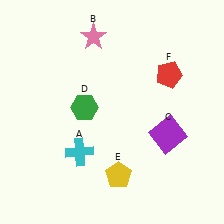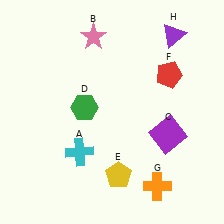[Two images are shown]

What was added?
An orange cross (G), a purple triangle (H) were added in Image 2.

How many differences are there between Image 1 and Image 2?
There are 2 differences between the two images.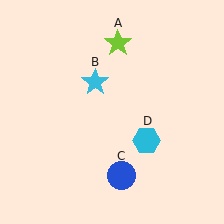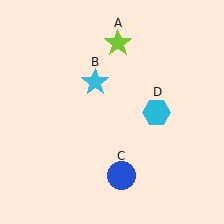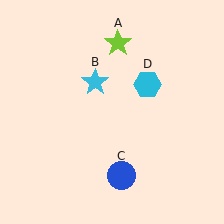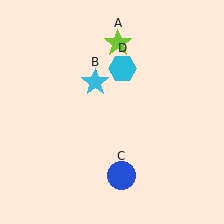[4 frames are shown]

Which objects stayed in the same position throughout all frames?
Lime star (object A) and cyan star (object B) and blue circle (object C) remained stationary.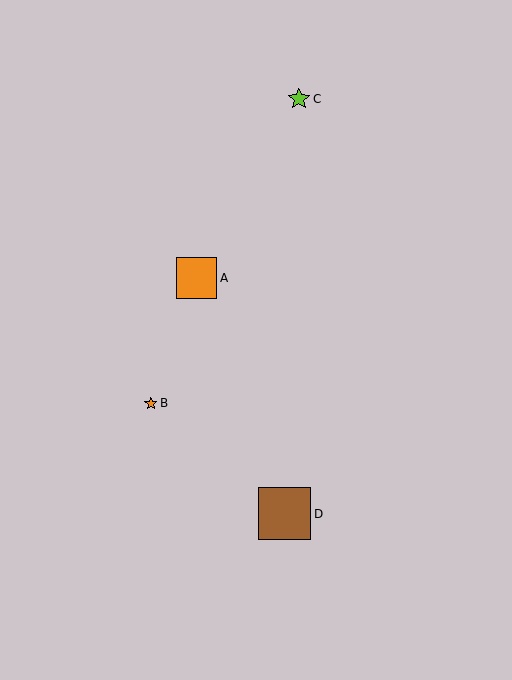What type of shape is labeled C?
Shape C is a lime star.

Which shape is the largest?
The brown square (labeled D) is the largest.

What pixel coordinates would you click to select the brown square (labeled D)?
Click at (285, 514) to select the brown square D.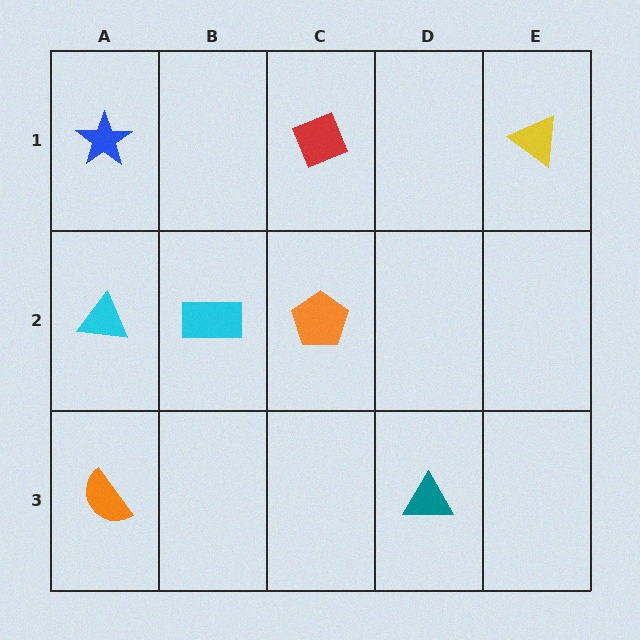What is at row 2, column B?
A cyan rectangle.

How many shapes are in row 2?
3 shapes.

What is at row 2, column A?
A cyan triangle.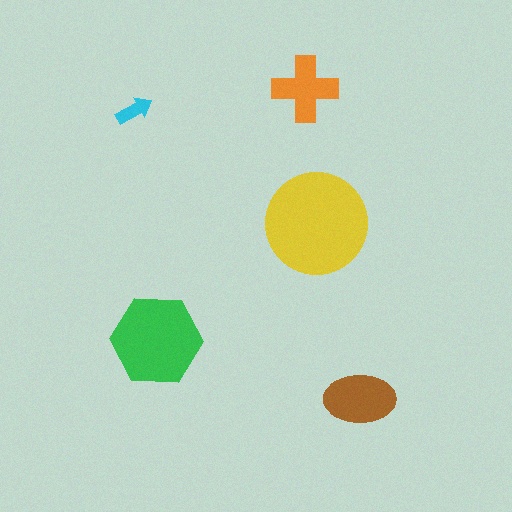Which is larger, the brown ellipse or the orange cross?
The brown ellipse.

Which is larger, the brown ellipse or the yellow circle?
The yellow circle.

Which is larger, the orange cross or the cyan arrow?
The orange cross.